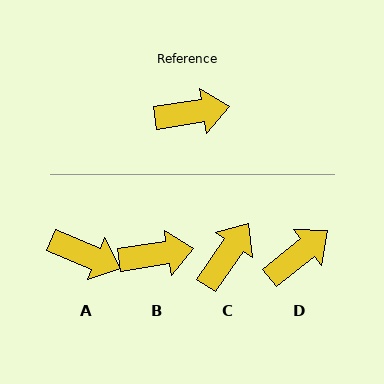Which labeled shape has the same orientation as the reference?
B.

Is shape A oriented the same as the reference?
No, it is off by about 31 degrees.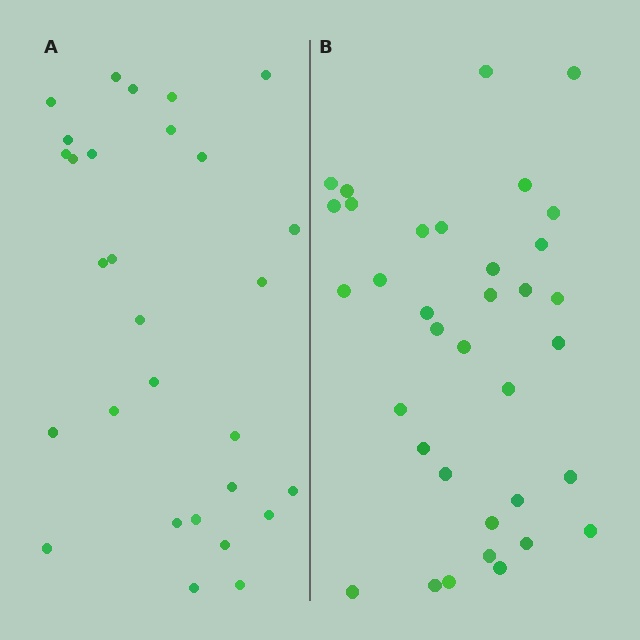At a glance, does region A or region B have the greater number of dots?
Region B (the right region) has more dots.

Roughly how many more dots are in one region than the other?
Region B has about 6 more dots than region A.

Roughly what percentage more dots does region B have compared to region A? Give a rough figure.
About 20% more.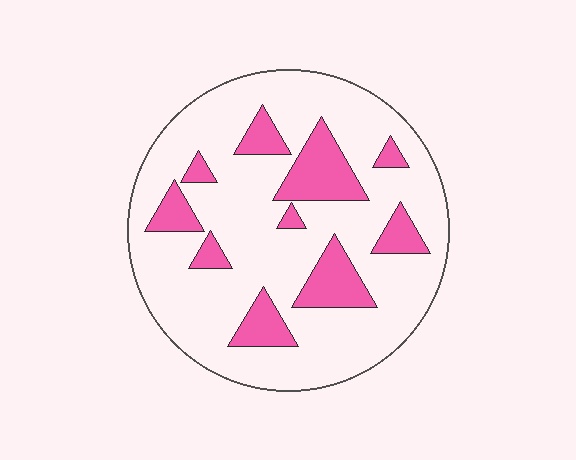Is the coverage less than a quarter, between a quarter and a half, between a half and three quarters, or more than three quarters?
Less than a quarter.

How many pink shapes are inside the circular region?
10.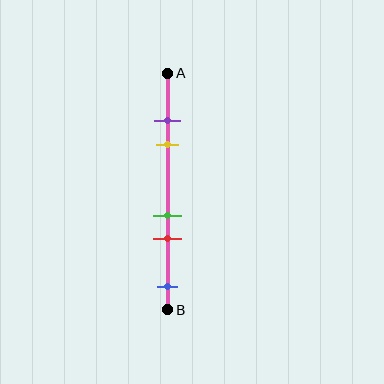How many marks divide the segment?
There are 5 marks dividing the segment.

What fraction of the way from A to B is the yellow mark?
The yellow mark is approximately 30% (0.3) of the way from A to B.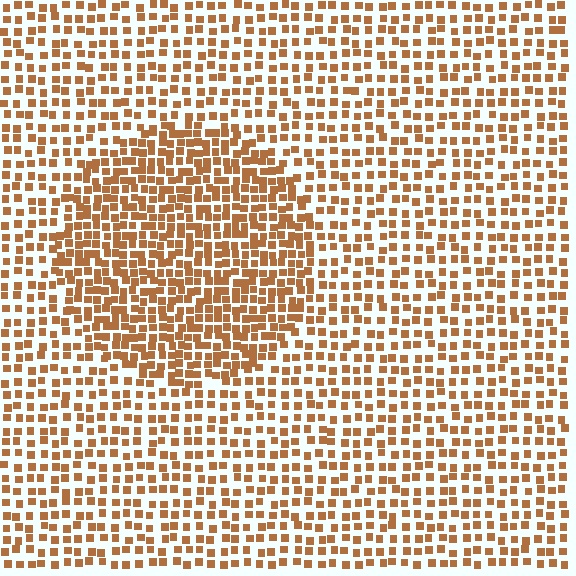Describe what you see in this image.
The image contains small brown elements arranged at two different densities. A circle-shaped region is visible where the elements are more densely packed than the surrounding area.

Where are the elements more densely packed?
The elements are more densely packed inside the circle boundary.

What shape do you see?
I see a circle.